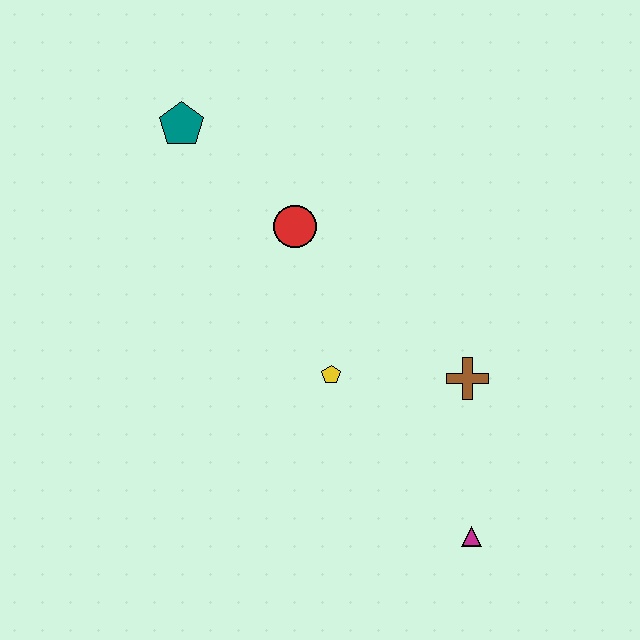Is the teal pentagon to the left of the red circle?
Yes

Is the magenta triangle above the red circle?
No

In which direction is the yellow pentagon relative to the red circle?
The yellow pentagon is below the red circle.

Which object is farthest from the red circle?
The magenta triangle is farthest from the red circle.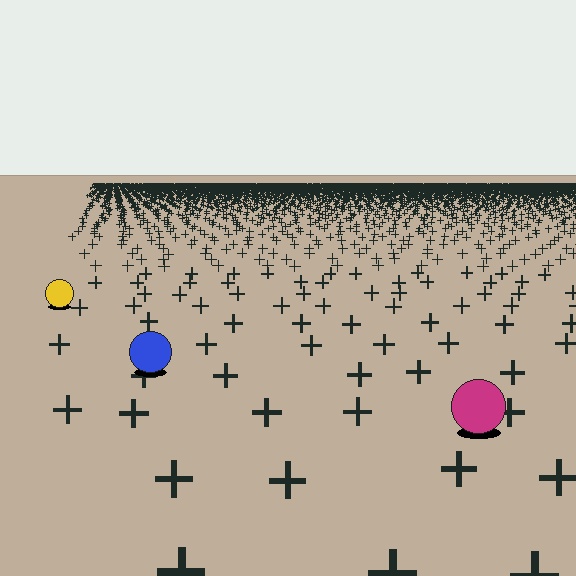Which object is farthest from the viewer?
The yellow circle is farthest from the viewer. It appears smaller and the ground texture around it is denser.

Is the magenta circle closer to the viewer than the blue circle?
Yes. The magenta circle is closer — you can tell from the texture gradient: the ground texture is coarser near it.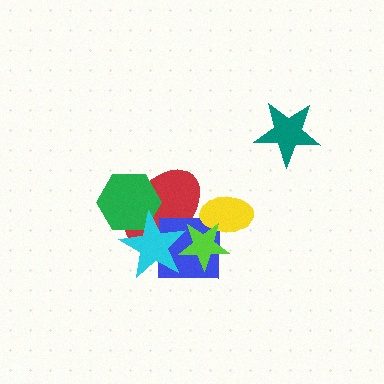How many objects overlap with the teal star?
0 objects overlap with the teal star.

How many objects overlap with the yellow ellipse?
3 objects overlap with the yellow ellipse.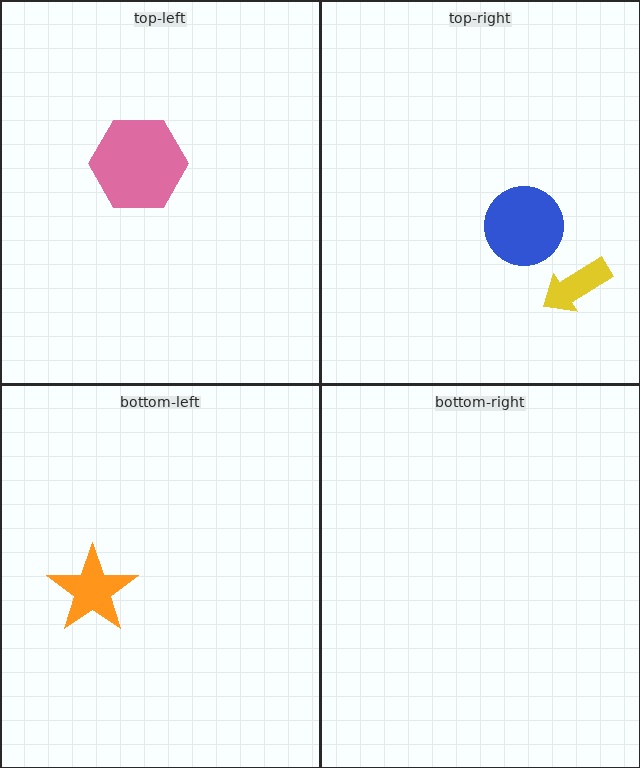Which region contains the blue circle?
The top-right region.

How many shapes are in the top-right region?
2.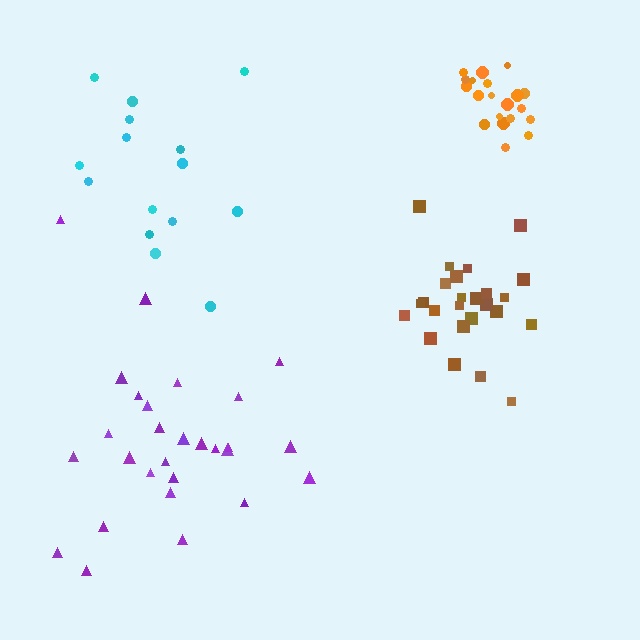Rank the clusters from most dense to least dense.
orange, brown, purple, cyan.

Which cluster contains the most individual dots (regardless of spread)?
Purple (28).